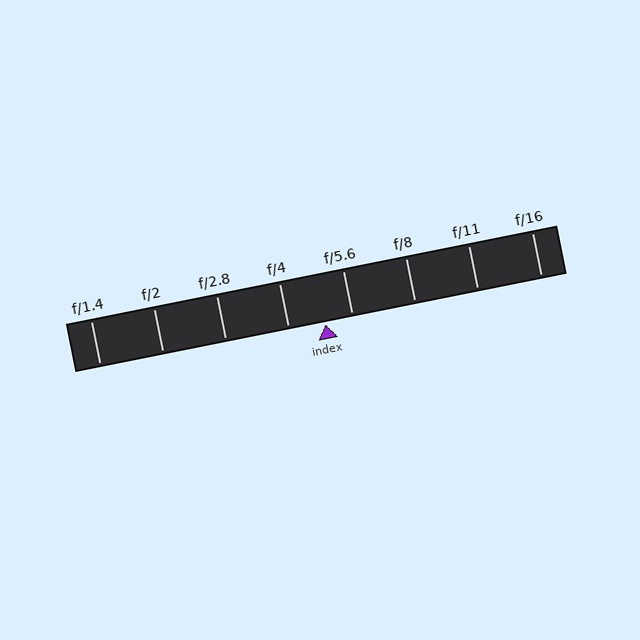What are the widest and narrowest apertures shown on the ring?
The widest aperture shown is f/1.4 and the narrowest is f/16.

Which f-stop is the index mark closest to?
The index mark is closest to f/5.6.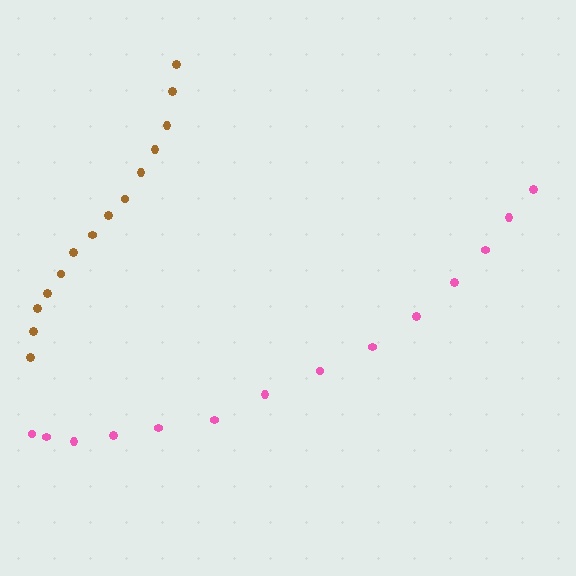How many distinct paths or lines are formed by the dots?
There are 2 distinct paths.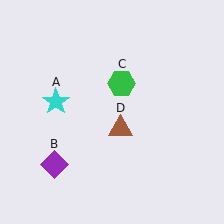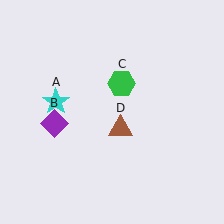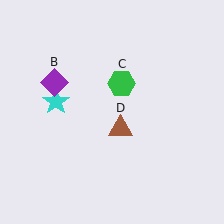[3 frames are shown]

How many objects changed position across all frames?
1 object changed position: purple diamond (object B).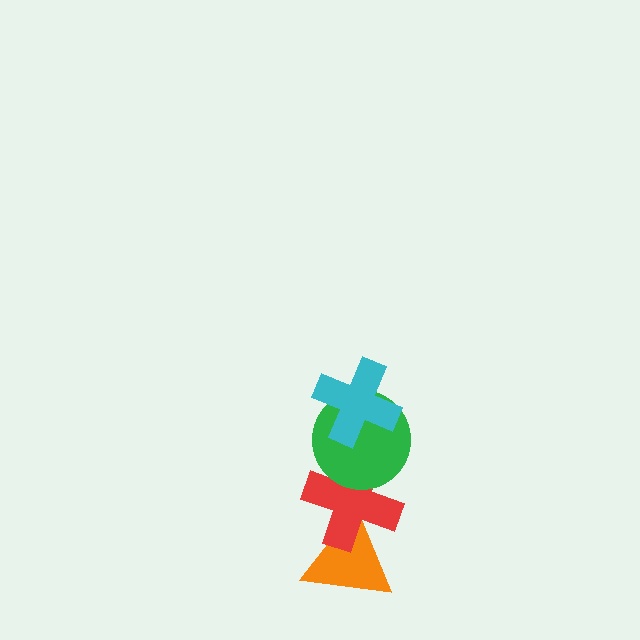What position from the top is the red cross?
The red cross is 3rd from the top.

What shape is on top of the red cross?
The green circle is on top of the red cross.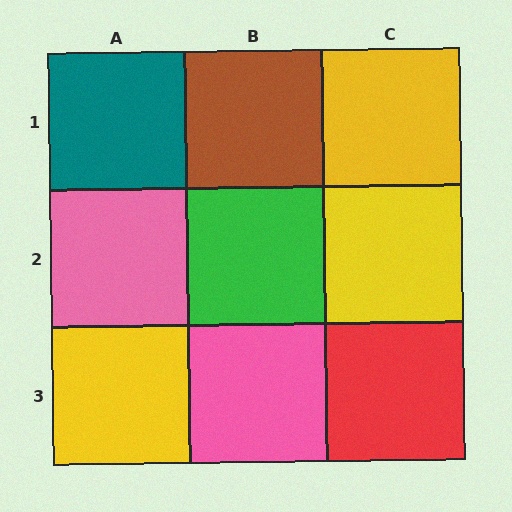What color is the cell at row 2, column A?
Pink.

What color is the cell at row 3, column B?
Pink.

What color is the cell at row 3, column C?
Red.